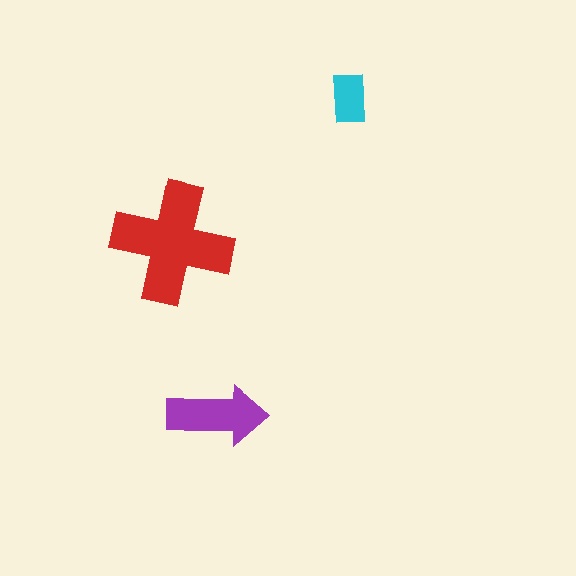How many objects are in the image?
There are 3 objects in the image.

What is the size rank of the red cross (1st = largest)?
1st.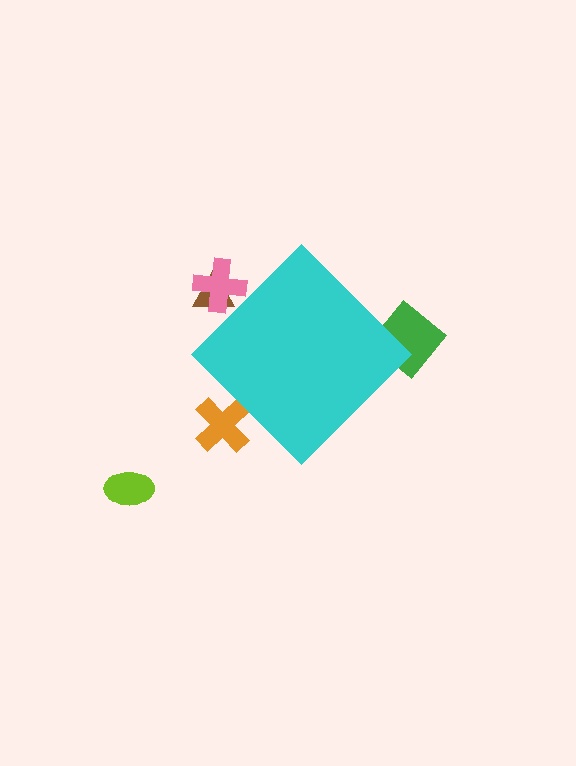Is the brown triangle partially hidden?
Yes, the brown triangle is partially hidden behind the cyan diamond.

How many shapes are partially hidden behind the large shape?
4 shapes are partially hidden.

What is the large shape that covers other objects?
A cyan diamond.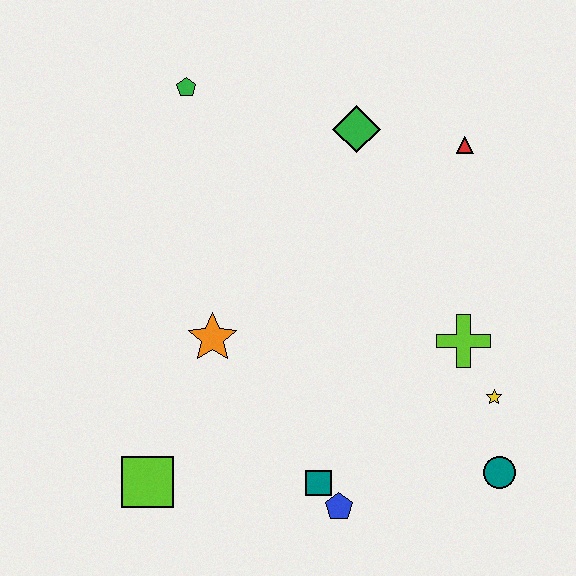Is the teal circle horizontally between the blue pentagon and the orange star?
No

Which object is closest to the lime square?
The orange star is closest to the lime square.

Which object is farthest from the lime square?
The red triangle is farthest from the lime square.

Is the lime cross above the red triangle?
No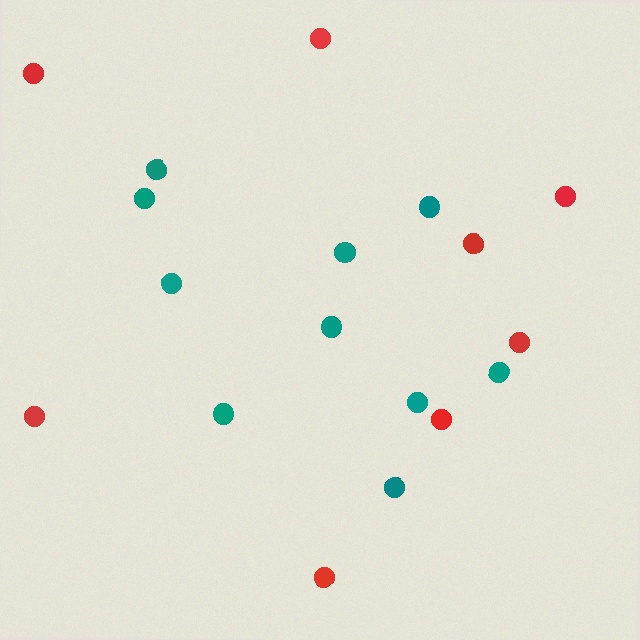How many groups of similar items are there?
There are 2 groups: one group of red circles (8) and one group of teal circles (10).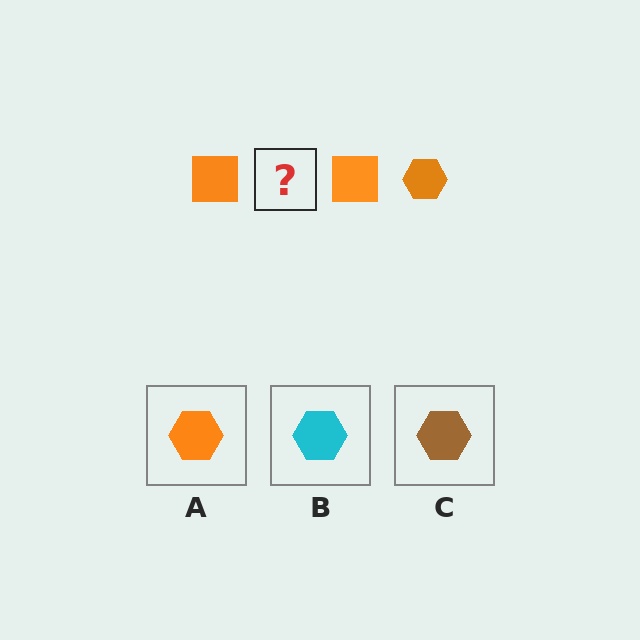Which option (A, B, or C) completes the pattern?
A.